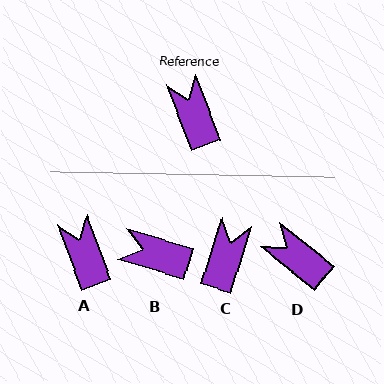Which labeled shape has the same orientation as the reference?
A.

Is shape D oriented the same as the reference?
No, it is off by about 31 degrees.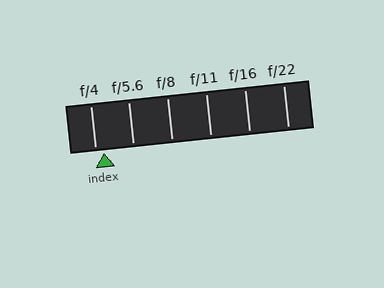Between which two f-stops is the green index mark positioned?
The index mark is between f/4 and f/5.6.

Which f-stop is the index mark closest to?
The index mark is closest to f/4.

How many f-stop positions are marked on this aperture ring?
There are 6 f-stop positions marked.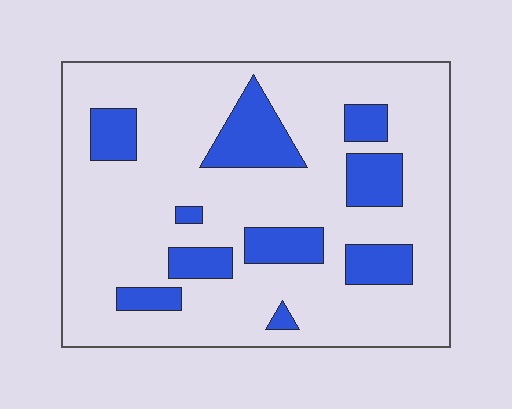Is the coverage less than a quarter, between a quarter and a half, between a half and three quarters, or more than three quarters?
Less than a quarter.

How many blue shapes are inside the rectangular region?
10.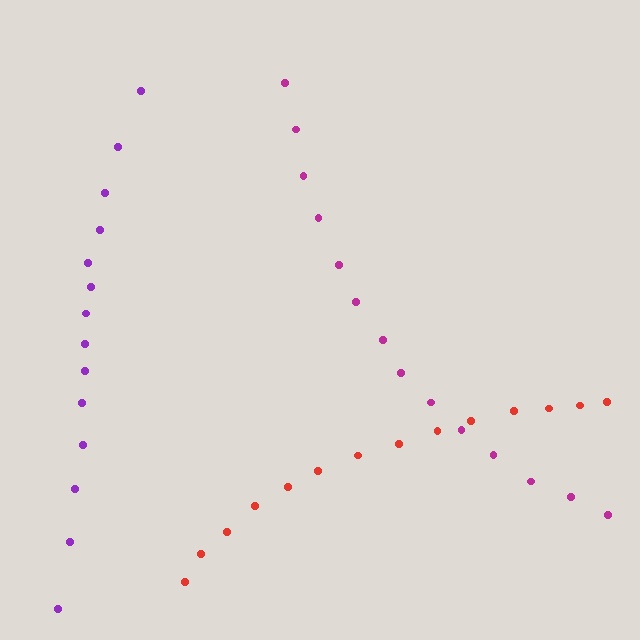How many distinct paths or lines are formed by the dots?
There are 3 distinct paths.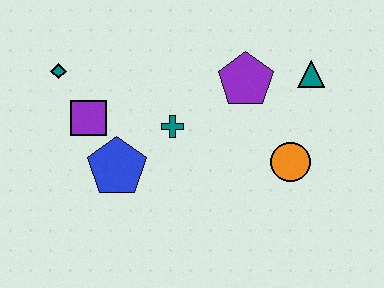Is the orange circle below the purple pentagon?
Yes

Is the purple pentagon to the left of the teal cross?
No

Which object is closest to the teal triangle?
The purple pentagon is closest to the teal triangle.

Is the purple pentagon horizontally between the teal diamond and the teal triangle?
Yes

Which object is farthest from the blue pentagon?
The teal triangle is farthest from the blue pentagon.